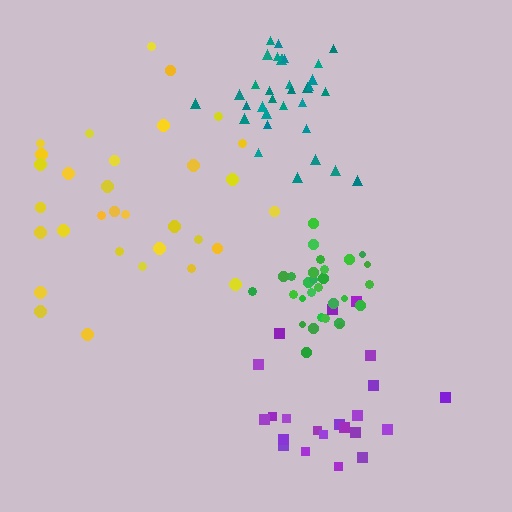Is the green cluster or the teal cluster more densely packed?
Green.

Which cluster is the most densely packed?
Green.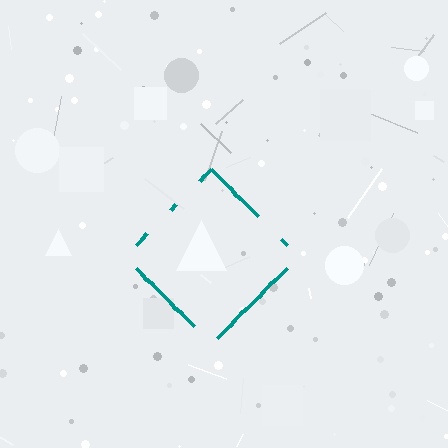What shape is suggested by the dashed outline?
The dashed outline suggests a diamond.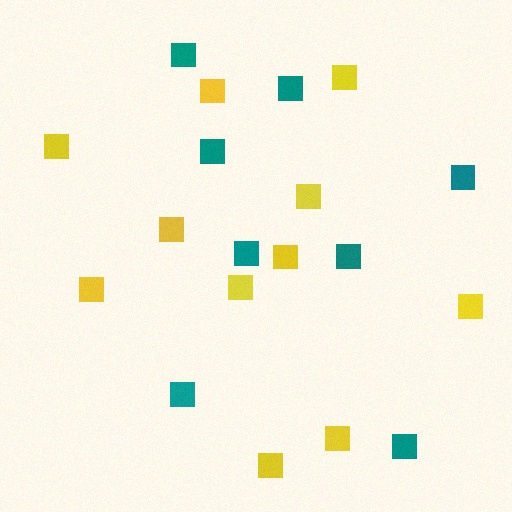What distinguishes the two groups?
There are 2 groups: one group of teal squares (8) and one group of yellow squares (11).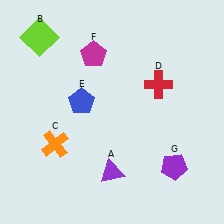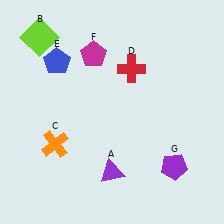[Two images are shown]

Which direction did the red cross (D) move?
The red cross (D) moved left.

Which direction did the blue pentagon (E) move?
The blue pentagon (E) moved up.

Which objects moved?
The objects that moved are: the red cross (D), the blue pentagon (E).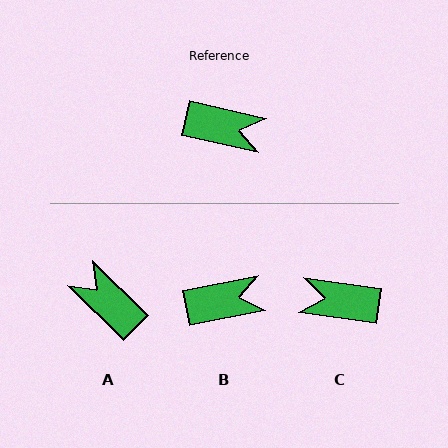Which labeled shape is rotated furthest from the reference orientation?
C, about 175 degrees away.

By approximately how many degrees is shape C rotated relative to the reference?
Approximately 175 degrees clockwise.